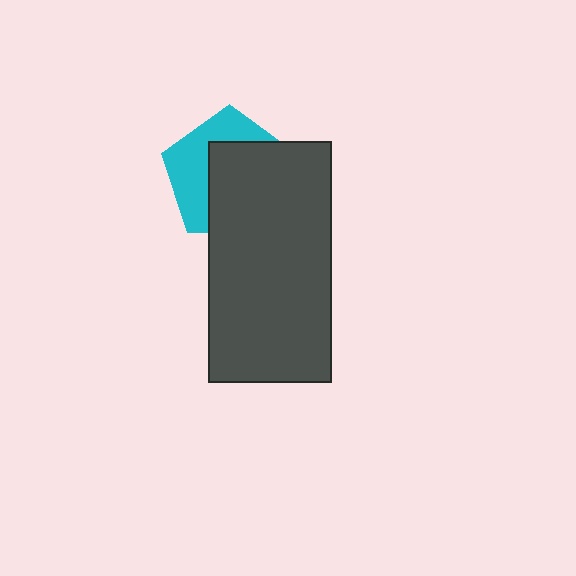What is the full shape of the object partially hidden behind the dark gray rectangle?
The partially hidden object is a cyan pentagon.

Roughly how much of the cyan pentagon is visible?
A small part of it is visible (roughly 41%).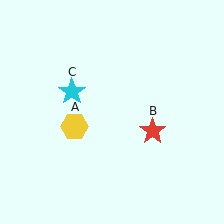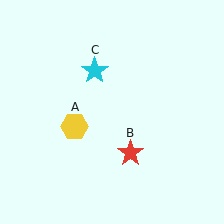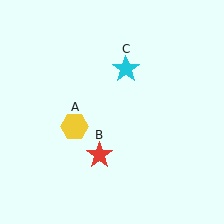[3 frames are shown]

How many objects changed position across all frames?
2 objects changed position: red star (object B), cyan star (object C).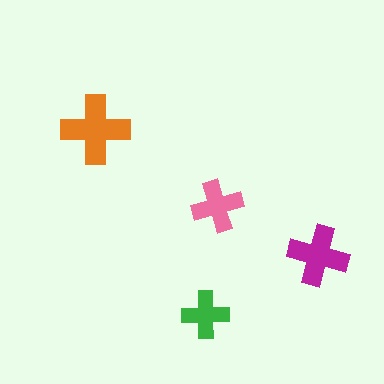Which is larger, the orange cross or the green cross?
The orange one.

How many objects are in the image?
There are 4 objects in the image.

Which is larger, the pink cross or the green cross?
The pink one.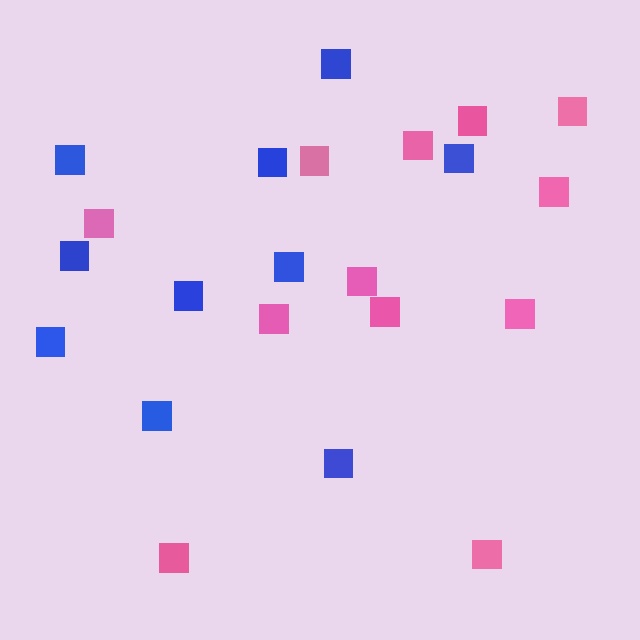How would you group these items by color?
There are 2 groups: one group of blue squares (10) and one group of pink squares (12).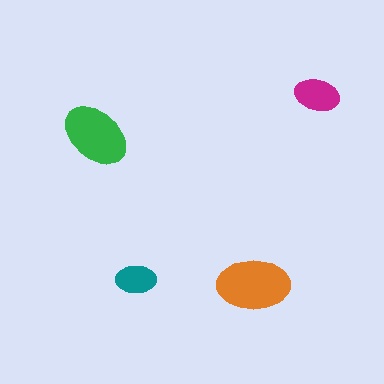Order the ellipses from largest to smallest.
the orange one, the green one, the magenta one, the teal one.